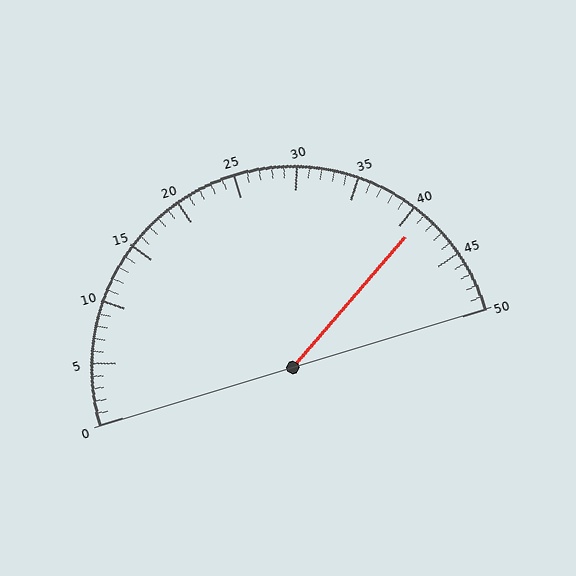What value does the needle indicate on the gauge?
The needle indicates approximately 41.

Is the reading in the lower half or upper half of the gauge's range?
The reading is in the upper half of the range (0 to 50).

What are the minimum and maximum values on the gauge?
The gauge ranges from 0 to 50.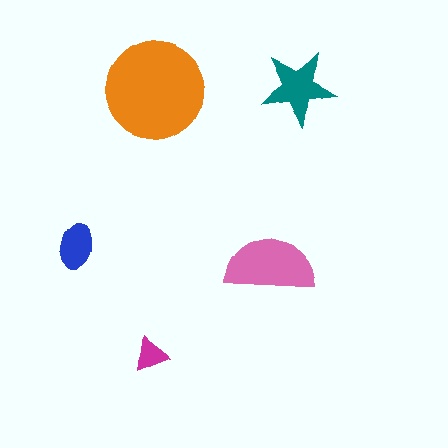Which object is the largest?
The orange circle.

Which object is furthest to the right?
The teal star is rightmost.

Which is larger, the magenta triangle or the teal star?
The teal star.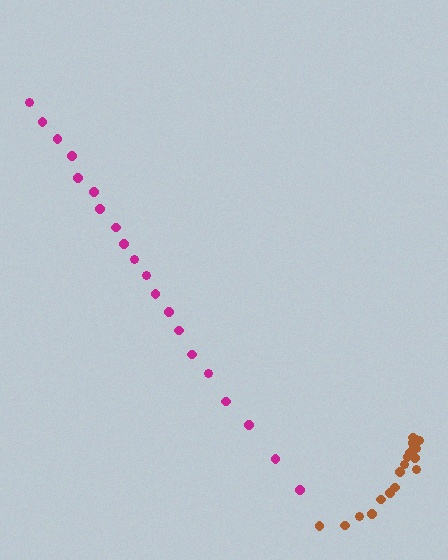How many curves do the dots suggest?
There are 2 distinct paths.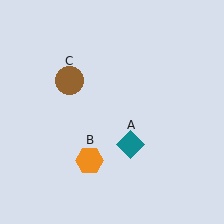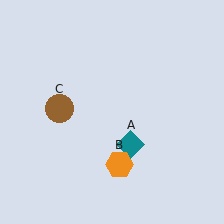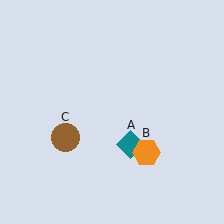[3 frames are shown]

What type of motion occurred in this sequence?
The orange hexagon (object B), brown circle (object C) rotated counterclockwise around the center of the scene.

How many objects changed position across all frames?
2 objects changed position: orange hexagon (object B), brown circle (object C).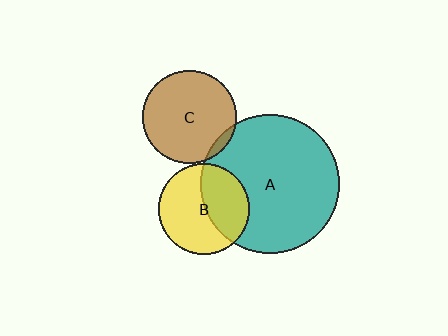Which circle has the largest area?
Circle A (teal).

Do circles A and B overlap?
Yes.